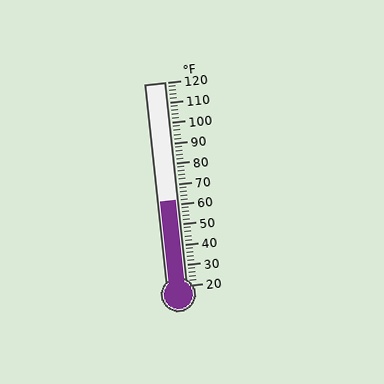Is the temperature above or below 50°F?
The temperature is above 50°F.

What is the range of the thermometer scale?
The thermometer scale ranges from 20°F to 120°F.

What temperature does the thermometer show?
The thermometer shows approximately 62°F.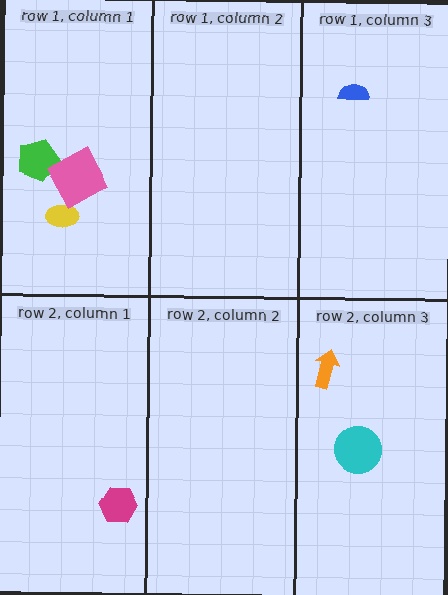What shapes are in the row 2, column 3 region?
The orange arrow, the cyan circle.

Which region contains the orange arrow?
The row 2, column 3 region.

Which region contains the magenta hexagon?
The row 2, column 1 region.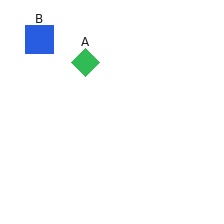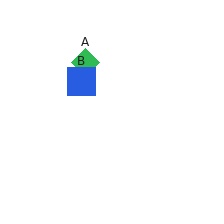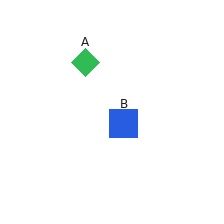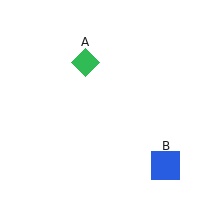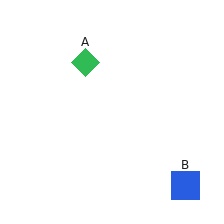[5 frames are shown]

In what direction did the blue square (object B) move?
The blue square (object B) moved down and to the right.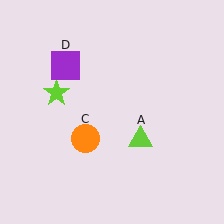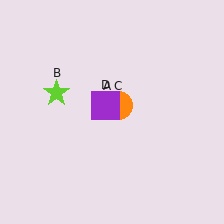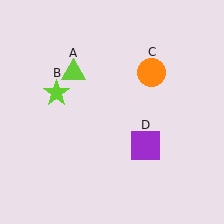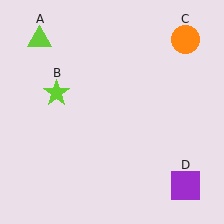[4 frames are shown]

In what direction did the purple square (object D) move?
The purple square (object D) moved down and to the right.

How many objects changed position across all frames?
3 objects changed position: lime triangle (object A), orange circle (object C), purple square (object D).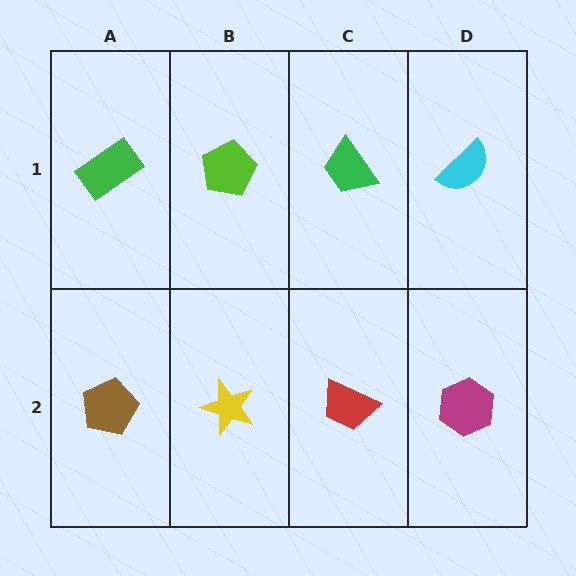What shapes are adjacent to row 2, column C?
A green trapezoid (row 1, column C), a yellow star (row 2, column B), a magenta hexagon (row 2, column D).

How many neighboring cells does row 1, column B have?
3.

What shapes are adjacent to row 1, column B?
A yellow star (row 2, column B), a green rectangle (row 1, column A), a green trapezoid (row 1, column C).